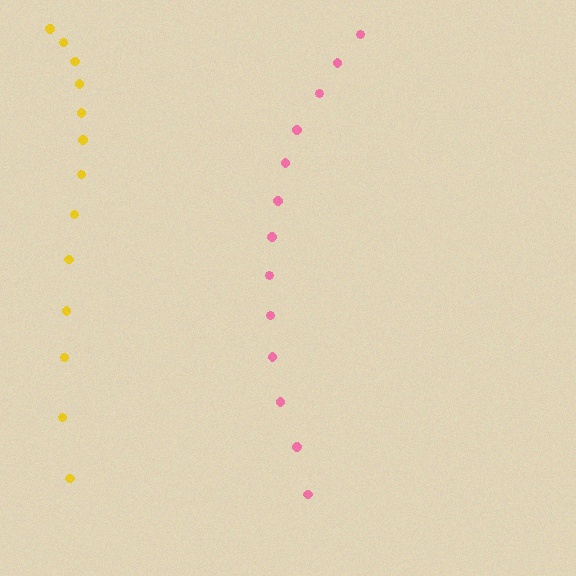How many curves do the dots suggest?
There are 2 distinct paths.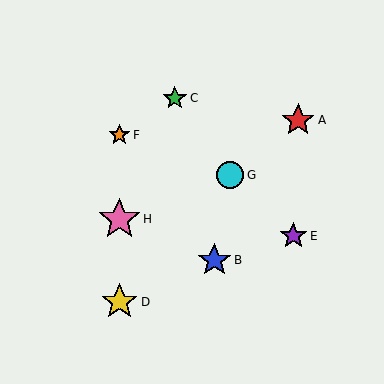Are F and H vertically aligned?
Yes, both are at x≈119.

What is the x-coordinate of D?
Object D is at x≈119.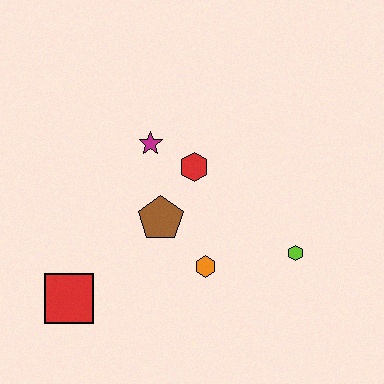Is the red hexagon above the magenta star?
No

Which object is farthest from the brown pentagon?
The lime hexagon is farthest from the brown pentagon.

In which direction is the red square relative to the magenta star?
The red square is below the magenta star.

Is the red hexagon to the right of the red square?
Yes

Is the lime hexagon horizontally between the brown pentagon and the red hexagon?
No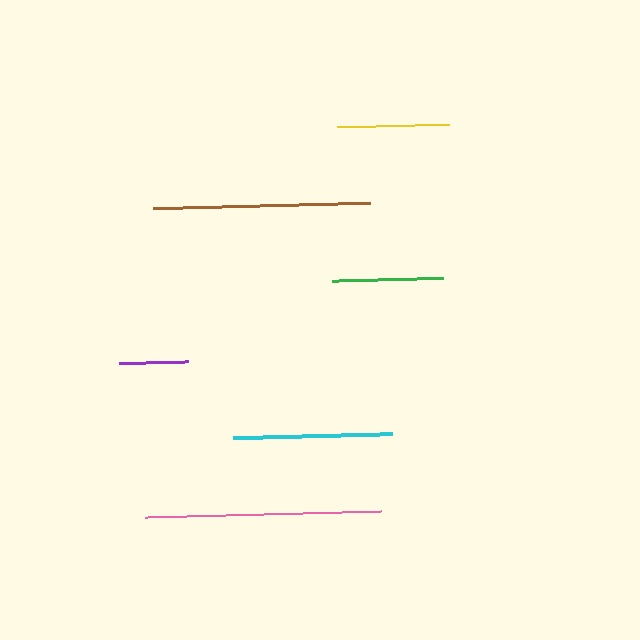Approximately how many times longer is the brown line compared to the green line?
The brown line is approximately 2.0 times the length of the green line.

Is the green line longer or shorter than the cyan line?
The cyan line is longer than the green line.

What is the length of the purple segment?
The purple segment is approximately 69 pixels long.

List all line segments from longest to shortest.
From longest to shortest: pink, brown, cyan, yellow, green, purple.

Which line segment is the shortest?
The purple line is the shortest at approximately 69 pixels.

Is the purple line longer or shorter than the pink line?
The pink line is longer than the purple line.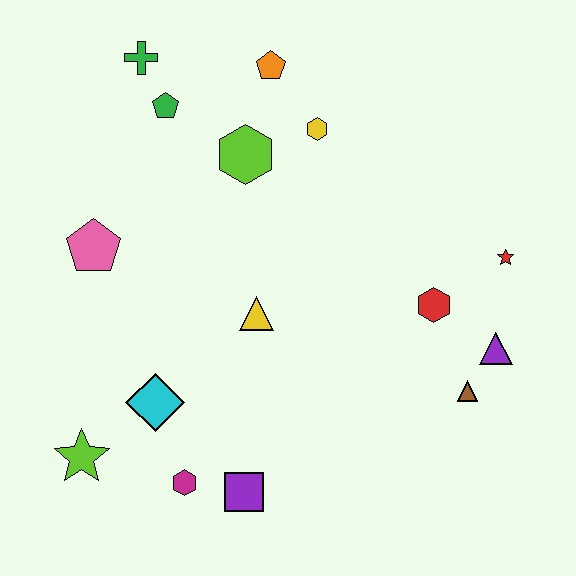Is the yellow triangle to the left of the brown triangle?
Yes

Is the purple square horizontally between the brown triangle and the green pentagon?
Yes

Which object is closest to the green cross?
The green pentagon is closest to the green cross.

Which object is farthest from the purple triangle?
The green cross is farthest from the purple triangle.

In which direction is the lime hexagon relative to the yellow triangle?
The lime hexagon is above the yellow triangle.